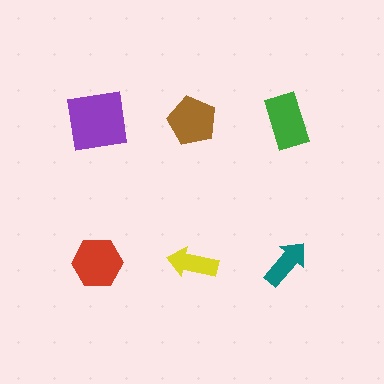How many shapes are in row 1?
3 shapes.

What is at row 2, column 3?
A teal arrow.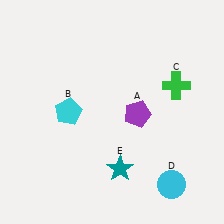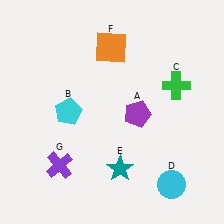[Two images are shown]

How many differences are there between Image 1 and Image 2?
There are 2 differences between the two images.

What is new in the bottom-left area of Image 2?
A purple cross (G) was added in the bottom-left area of Image 2.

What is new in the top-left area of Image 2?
An orange square (F) was added in the top-left area of Image 2.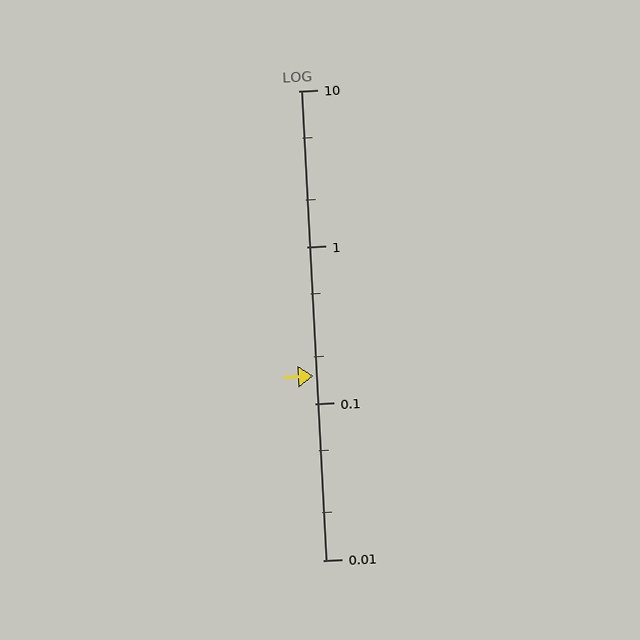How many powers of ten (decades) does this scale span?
The scale spans 3 decades, from 0.01 to 10.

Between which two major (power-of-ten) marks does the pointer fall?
The pointer is between 0.1 and 1.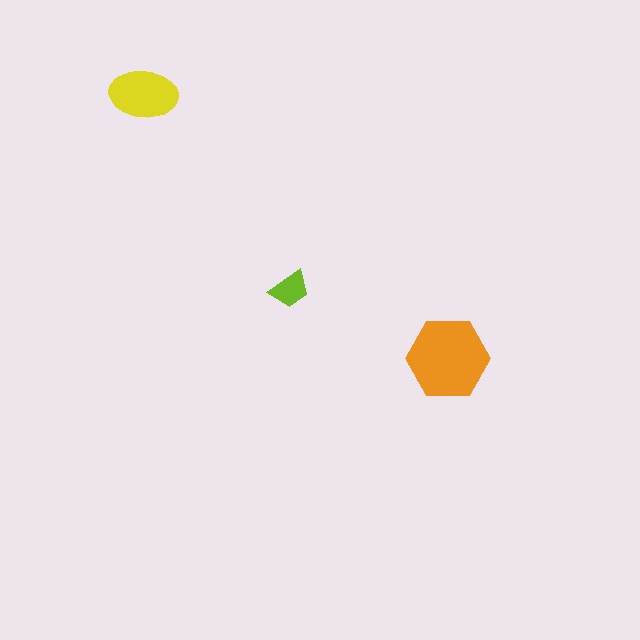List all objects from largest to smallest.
The orange hexagon, the yellow ellipse, the lime trapezoid.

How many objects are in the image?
There are 3 objects in the image.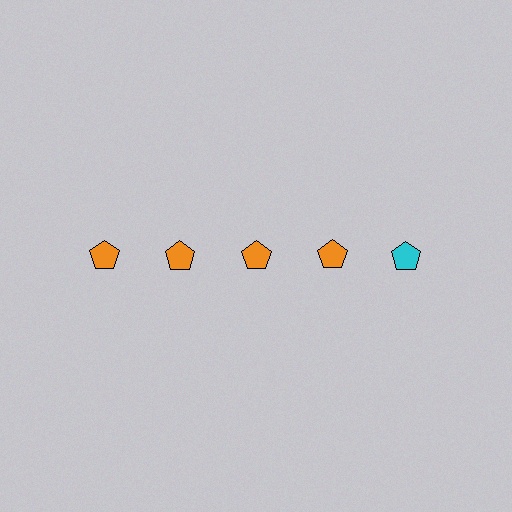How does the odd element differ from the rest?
It has a different color: cyan instead of orange.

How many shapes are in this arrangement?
There are 5 shapes arranged in a grid pattern.